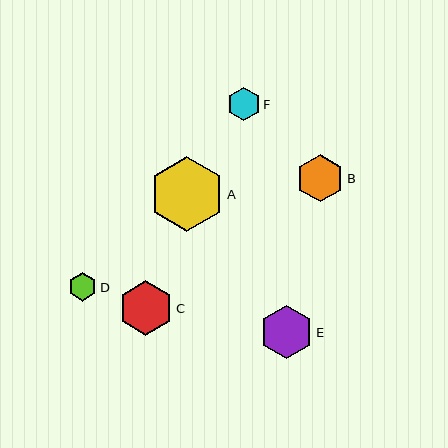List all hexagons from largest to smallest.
From largest to smallest: A, C, E, B, F, D.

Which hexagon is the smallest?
Hexagon D is the smallest with a size of approximately 29 pixels.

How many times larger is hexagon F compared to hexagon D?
Hexagon F is approximately 1.2 times the size of hexagon D.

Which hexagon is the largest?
Hexagon A is the largest with a size of approximately 75 pixels.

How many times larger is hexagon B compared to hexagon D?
Hexagon B is approximately 1.6 times the size of hexagon D.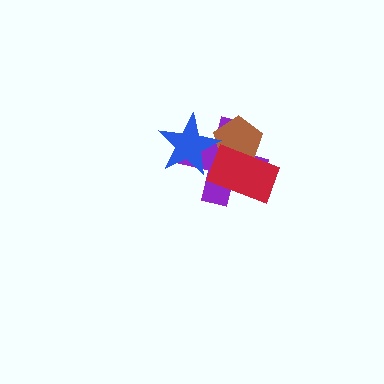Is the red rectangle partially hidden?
No, no other shape covers it.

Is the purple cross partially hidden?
Yes, it is partially covered by another shape.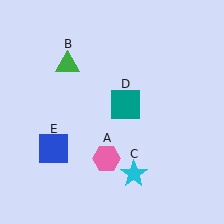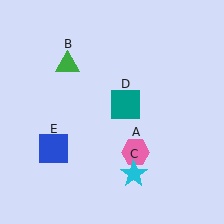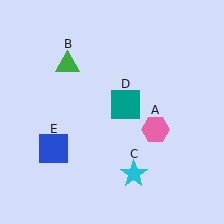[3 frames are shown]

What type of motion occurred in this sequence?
The pink hexagon (object A) rotated counterclockwise around the center of the scene.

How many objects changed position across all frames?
1 object changed position: pink hexagon (object A).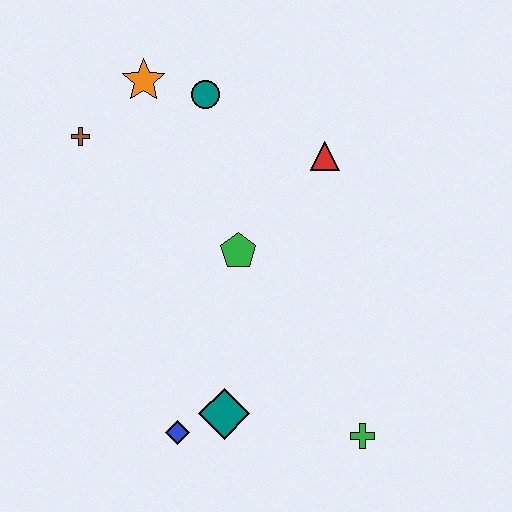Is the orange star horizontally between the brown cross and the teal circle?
Yes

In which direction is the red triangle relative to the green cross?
The red triangle is above the green cross.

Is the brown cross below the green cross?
No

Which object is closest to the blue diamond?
The teal diamond is closest to the blue diamond.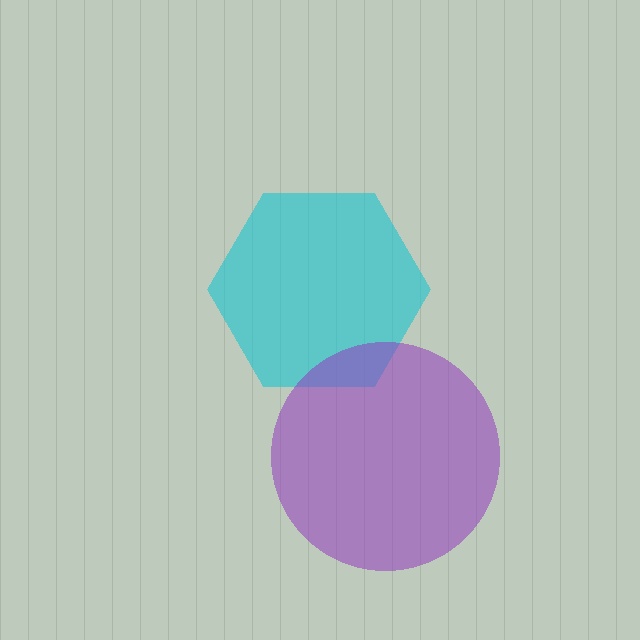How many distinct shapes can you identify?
There are 2 distinct shapes: a cyan hexagon, a purple circle.